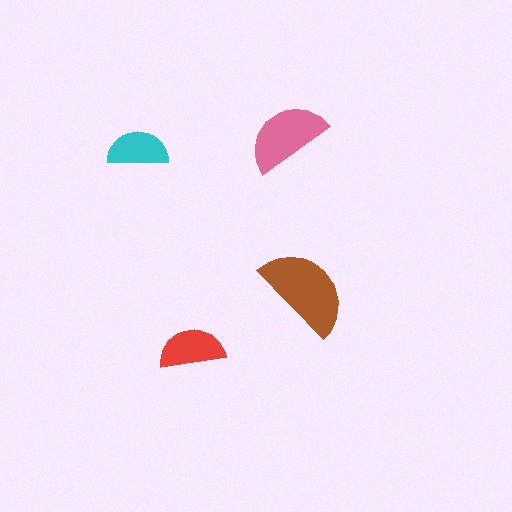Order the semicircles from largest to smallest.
the brown one, the pink one, the red one, the cyan one.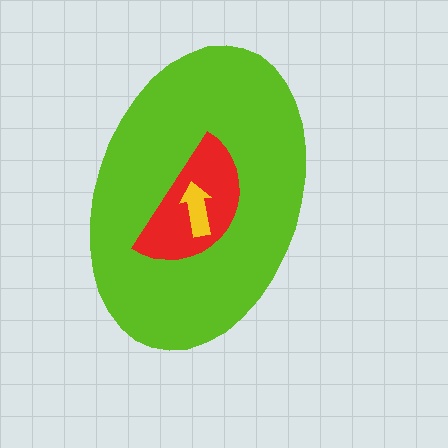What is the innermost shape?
The yellow arrow.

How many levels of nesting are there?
3.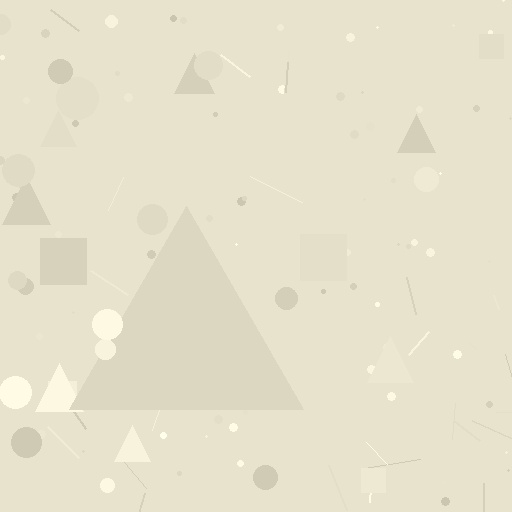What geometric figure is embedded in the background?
A triangle is embedded in the background.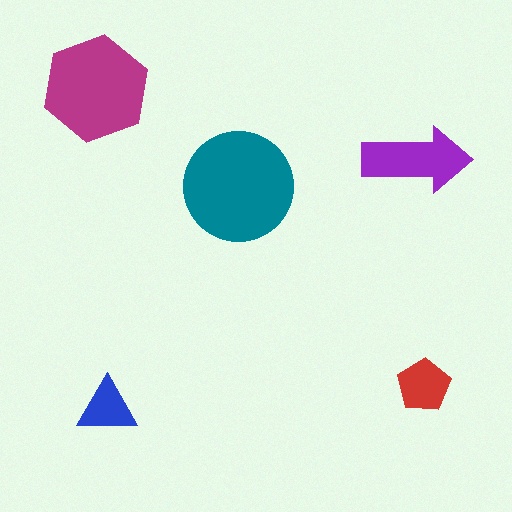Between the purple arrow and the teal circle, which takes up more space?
The teal circle.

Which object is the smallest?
The blue triangle.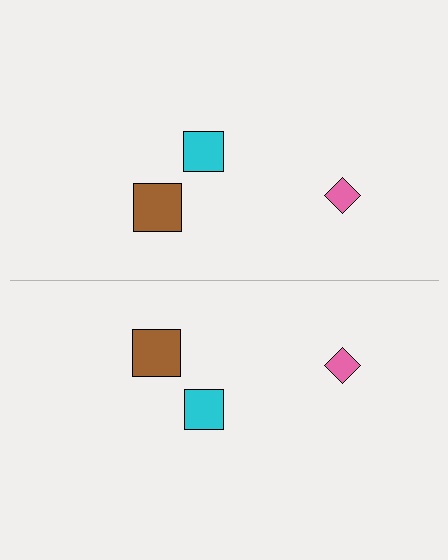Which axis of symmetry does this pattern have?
The pattern has a horizontal axis of symmetry running through the center of the image.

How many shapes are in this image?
There are 6 shapes in this image.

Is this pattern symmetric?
Yes, this pattern has bilateral (reflection) symmetry.